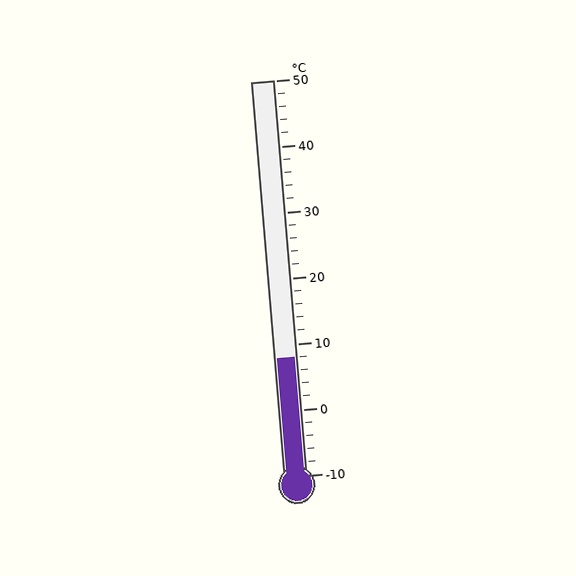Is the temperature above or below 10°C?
The temperature is below 10°C.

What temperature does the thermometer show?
The thermometer shows approximately 8°C.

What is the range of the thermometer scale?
The thermometer scale ranges from -10°C to 50°C.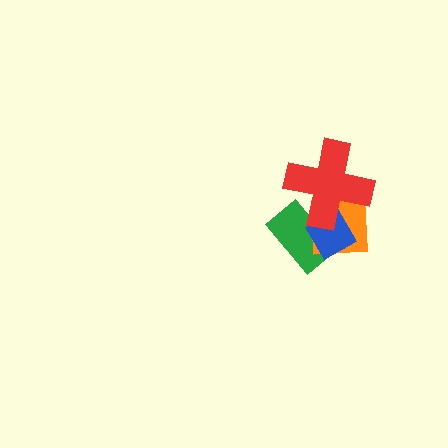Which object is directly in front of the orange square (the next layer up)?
The blue diamond is directly in front of the orange square.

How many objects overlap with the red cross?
3 objects overlap with the red cross.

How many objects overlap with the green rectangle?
3 objects overlap with the green rectangle.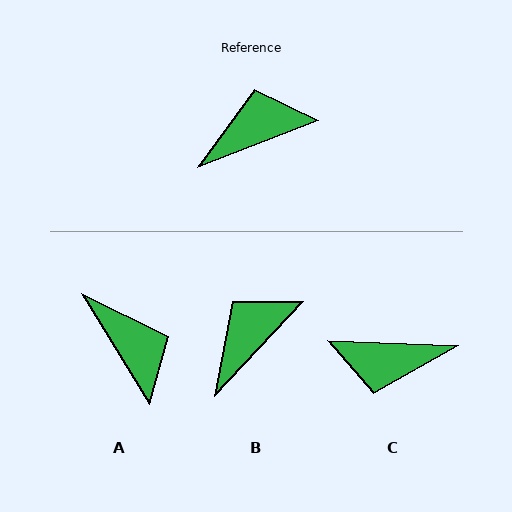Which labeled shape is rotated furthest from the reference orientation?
C, about 156 degrees away.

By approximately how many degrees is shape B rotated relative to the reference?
Approximately 25 degrees counter-clockwise.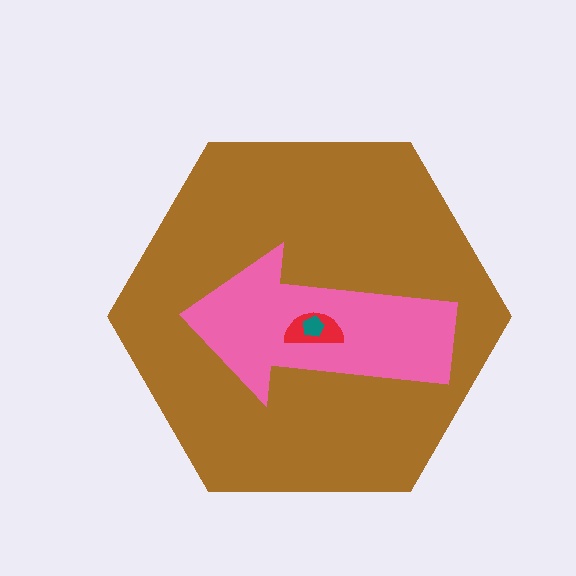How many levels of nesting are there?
4.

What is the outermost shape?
The brown hexagon.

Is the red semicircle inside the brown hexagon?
Yes.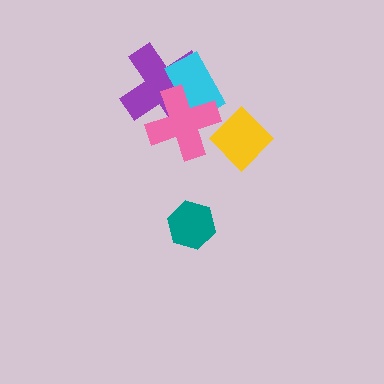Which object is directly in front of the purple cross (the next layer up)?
The cyan rectangle is directly in front of the purple cross.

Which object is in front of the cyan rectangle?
The pink cross is in front of the cyan rectangle.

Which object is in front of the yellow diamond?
The pink cross is in front of the yellow diamond.